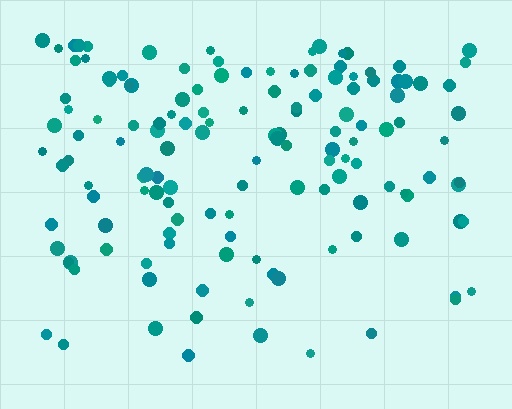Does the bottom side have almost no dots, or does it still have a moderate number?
Still a moderate number, just noticeably fewer than the top.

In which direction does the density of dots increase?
From bottom to top, with the top side densest.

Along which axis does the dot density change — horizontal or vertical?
Vertical.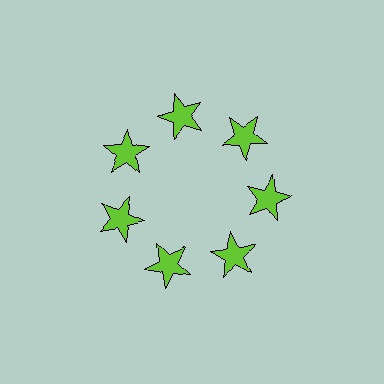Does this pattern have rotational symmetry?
Yes, this pattern has 7-fold rotational symmetry. It looks the same after rotating 51 degrees around the center.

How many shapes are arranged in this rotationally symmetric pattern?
There are 7 shapes, arranged in 7 groups of 1.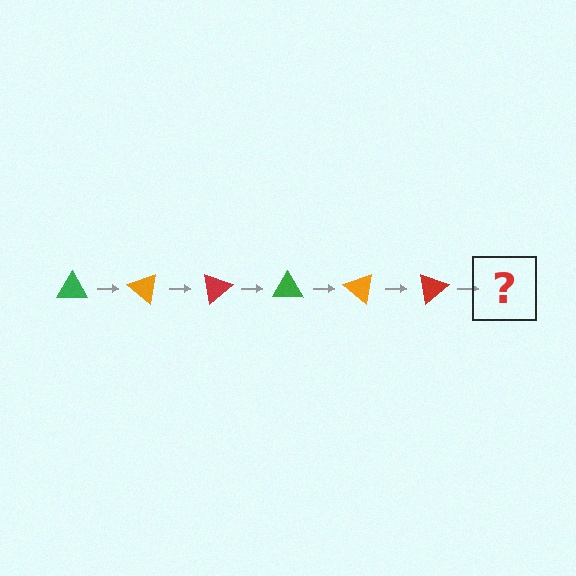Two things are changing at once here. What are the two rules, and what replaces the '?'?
The two rules are that it rotates 40 degrees each step and the color cycles through green, orange, and red. The '?' should be a green triangle, rotated 240 degrees from the start.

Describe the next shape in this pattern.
It should be a green triangle, rotated 240 degrees from the start.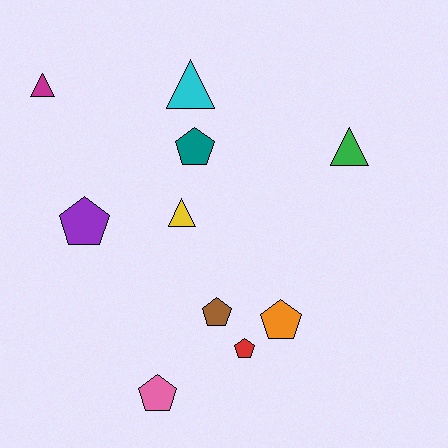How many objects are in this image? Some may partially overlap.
There are 10 objects.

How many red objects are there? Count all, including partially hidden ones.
There is 1 red object.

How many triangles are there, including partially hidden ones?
There are 4 triangles.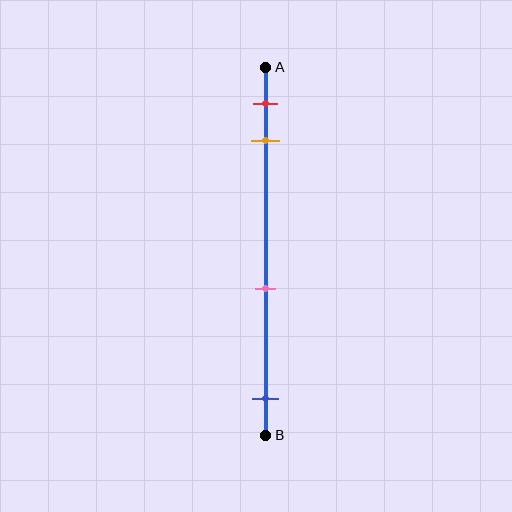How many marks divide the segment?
There are 4 marks dividing the segment.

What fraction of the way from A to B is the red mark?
The red mark is approximately 10% (0.1) of the way from A to B.